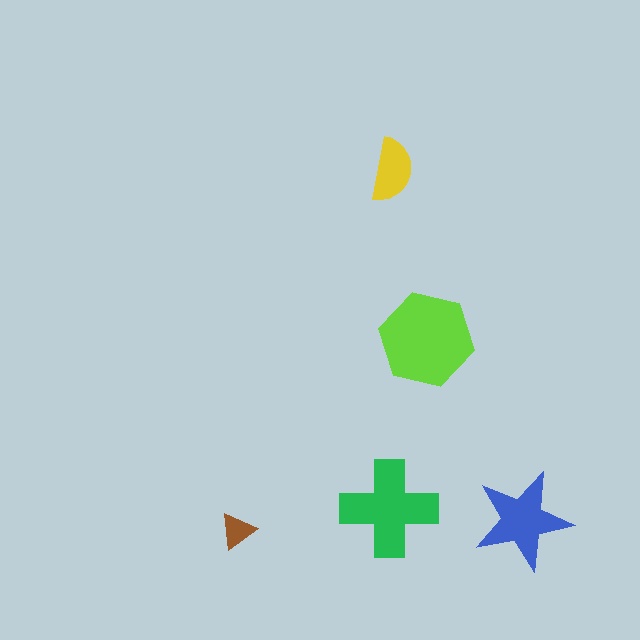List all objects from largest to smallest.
The lime hexagon, the green cross, the blue star, the yellow semicircle, the brown triangle.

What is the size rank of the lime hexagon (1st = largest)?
1st.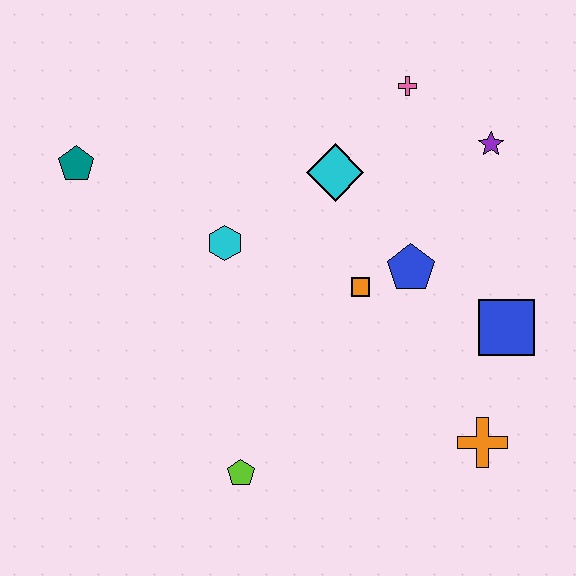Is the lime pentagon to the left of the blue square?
Yes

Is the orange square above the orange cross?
Yes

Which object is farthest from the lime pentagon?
The pink cross is farthest from the lime pentagon.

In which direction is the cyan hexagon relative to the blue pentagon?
The cyan hexagon is to the left of the blue pentagon.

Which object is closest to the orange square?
The blue pentagon is closest to the orange square.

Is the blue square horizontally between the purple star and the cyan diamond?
No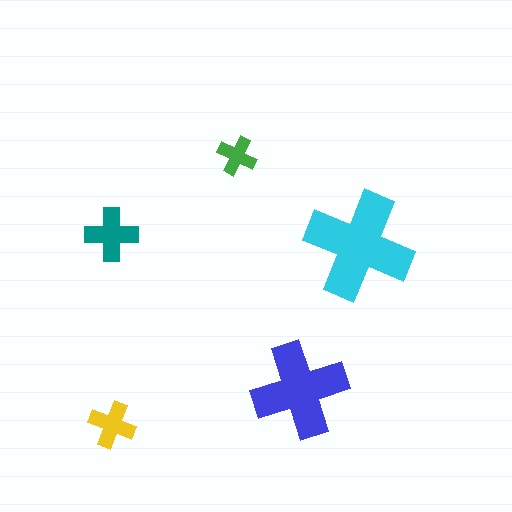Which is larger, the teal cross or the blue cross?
The blue one.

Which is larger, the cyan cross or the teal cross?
The cyan one.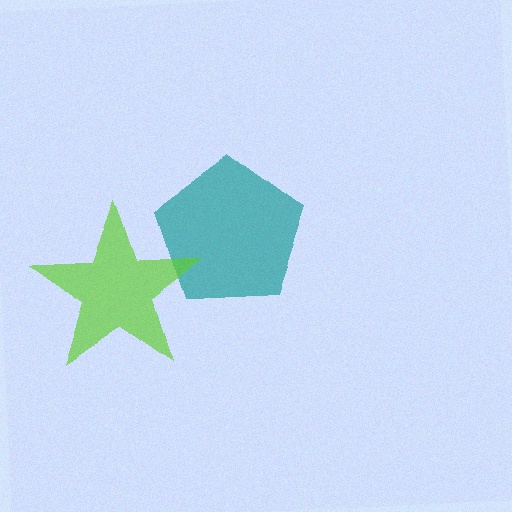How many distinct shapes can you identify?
There are 2 distinct shapes: a teal pentagon, a lime star.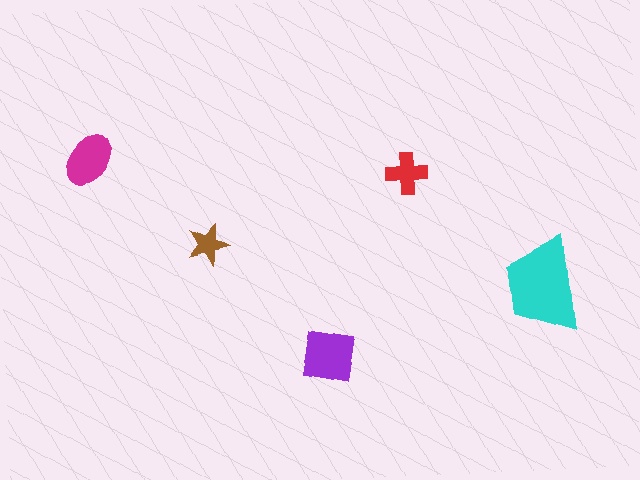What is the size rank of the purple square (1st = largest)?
2nd.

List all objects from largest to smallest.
The cyan trapezoid, the purple square, the magenta ellipse, the red cross, the brown star.